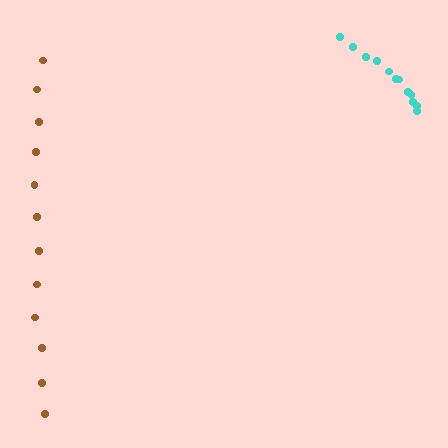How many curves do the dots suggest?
There are 2 distinct paths.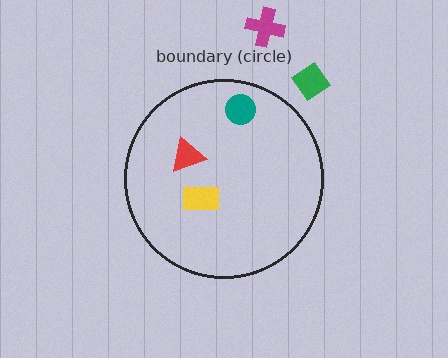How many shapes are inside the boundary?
3 inside, 2 outside.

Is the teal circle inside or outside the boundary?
Inside.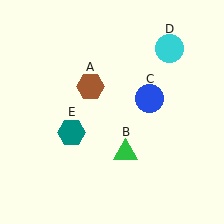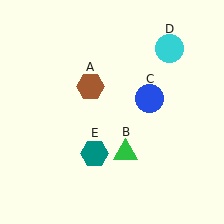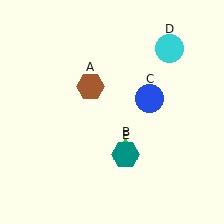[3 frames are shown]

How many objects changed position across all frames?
1 object changed position: teal hexagon (object E).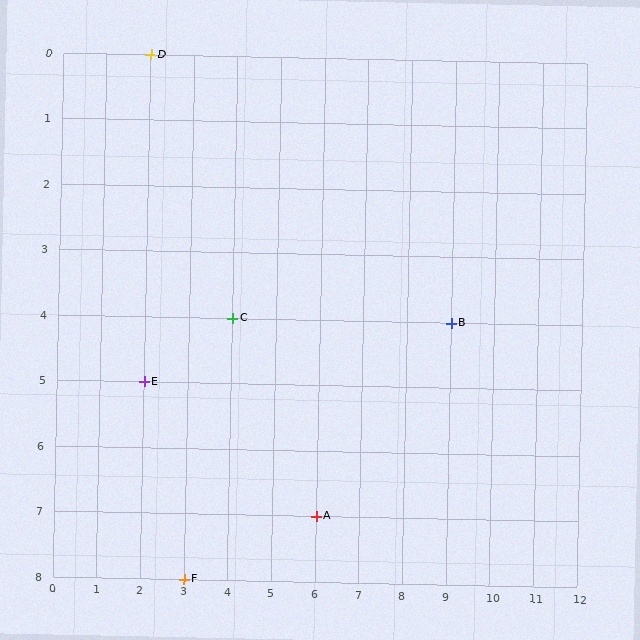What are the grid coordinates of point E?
Point E is at grid coordinates (2, 5).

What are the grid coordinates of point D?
Point D is at grid coordinates (2, 0).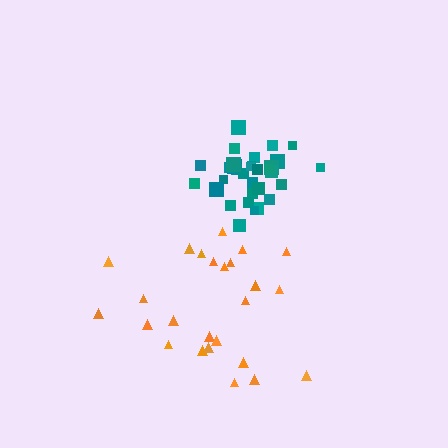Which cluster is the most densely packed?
Teal.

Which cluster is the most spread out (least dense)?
Orange.